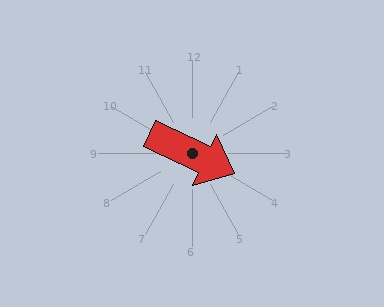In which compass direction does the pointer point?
Southeast.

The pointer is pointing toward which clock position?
Roughly 4 o'clock.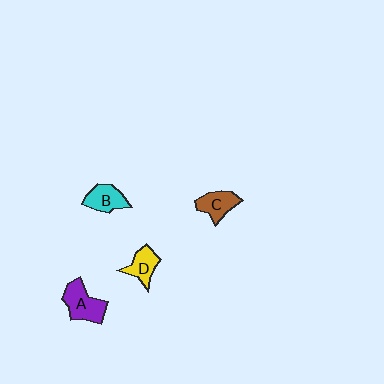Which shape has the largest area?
Shape A (purple).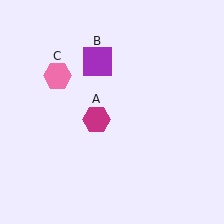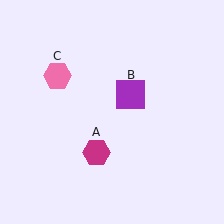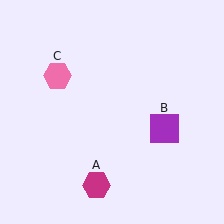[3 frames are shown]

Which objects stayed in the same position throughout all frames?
Pink hexagon (object C) remained stationary.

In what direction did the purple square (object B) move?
The purple square (object B) moved down and to the right.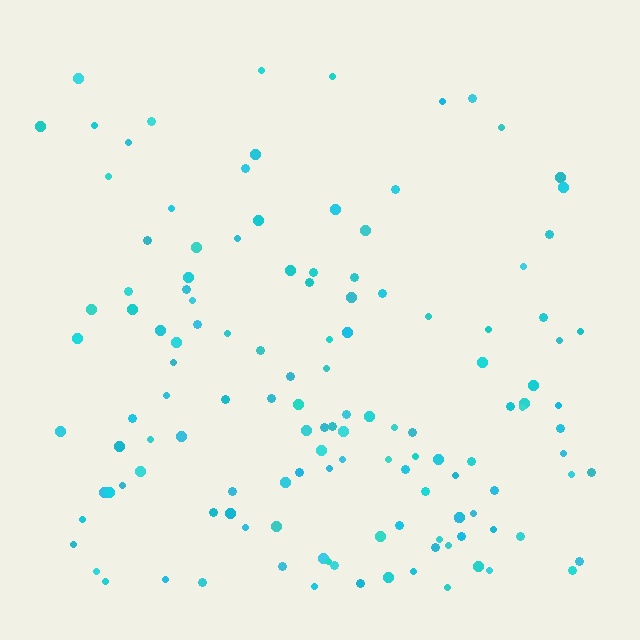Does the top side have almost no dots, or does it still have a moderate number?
Still a moderate number, just noticeably fewer than the bottom.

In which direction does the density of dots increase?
From top to bottom, with the bottom side densest.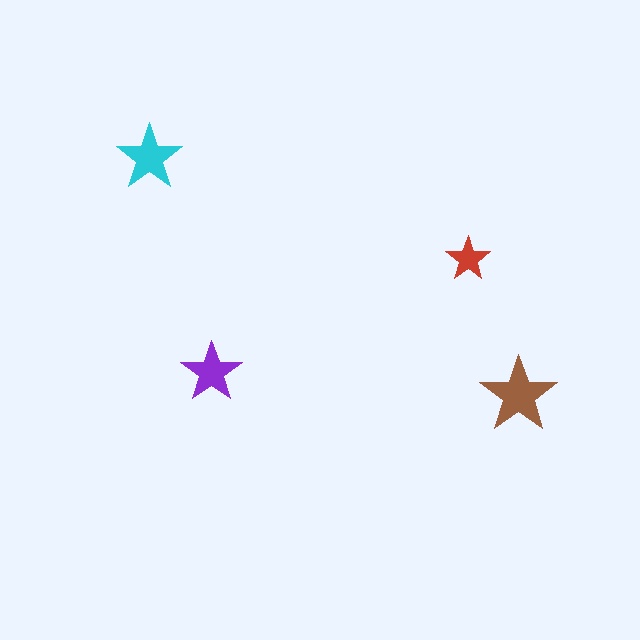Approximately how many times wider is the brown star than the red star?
About 1.5 times wider.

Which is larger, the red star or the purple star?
The purple one.